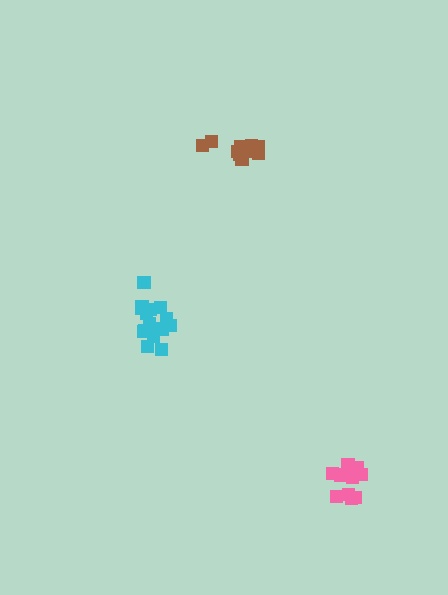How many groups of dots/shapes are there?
There are 3 groups.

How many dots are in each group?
Group 1: 10 dots, Group 2: 11 dots, Group 3: 16 dots (37 total).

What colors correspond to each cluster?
The clusters are colored: pink, brown, cyan.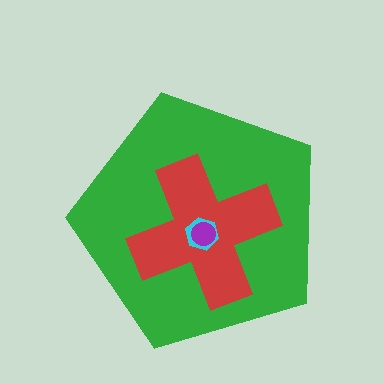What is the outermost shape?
The green pentagon.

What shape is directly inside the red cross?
The cyan hexagon.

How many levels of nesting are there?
4.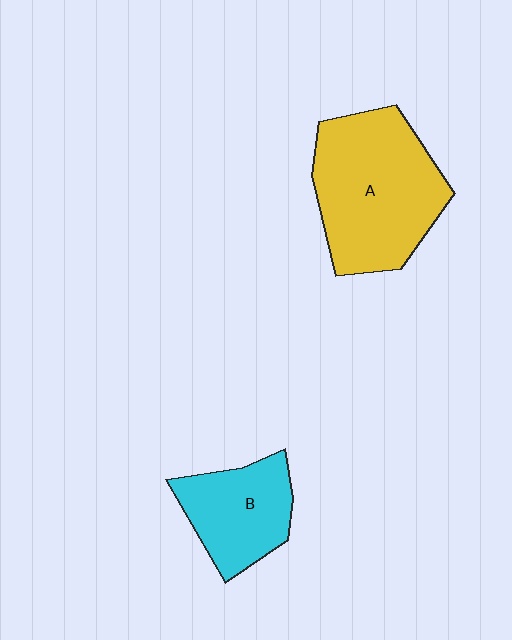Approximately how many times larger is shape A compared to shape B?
Approximately 1.7 times.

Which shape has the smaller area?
Shape B (cyan).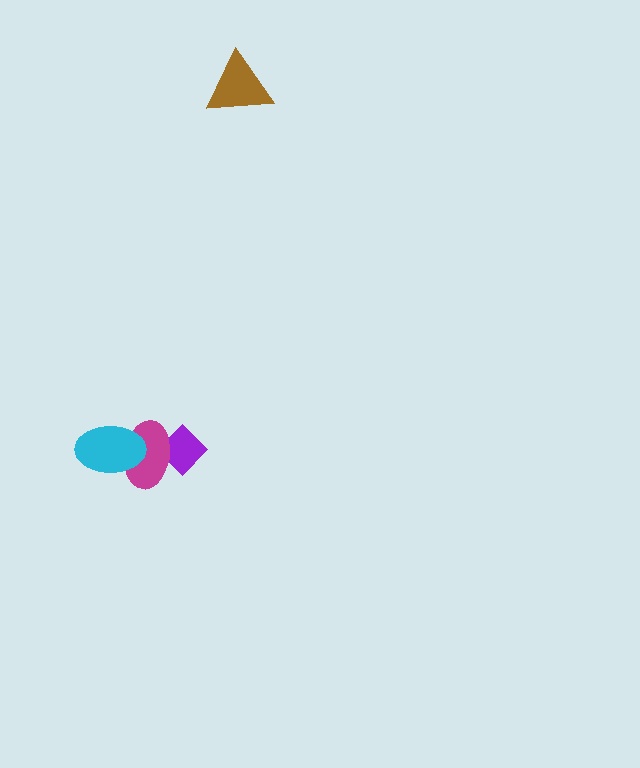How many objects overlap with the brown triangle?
0 objects overlap with the brown triangle.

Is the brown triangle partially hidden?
No, no other shape covers it.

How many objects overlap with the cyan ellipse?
1 object overlaps with the cyan ellipse.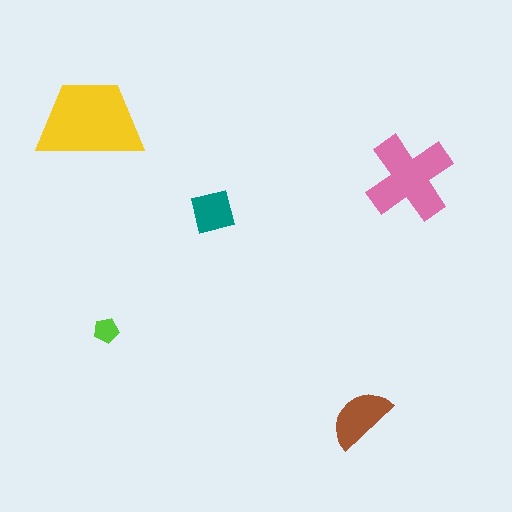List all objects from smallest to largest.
The lime pentagon, the teal square, the brown semicircle, the pink cross, the yellow trapezoid.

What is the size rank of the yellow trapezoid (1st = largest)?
1st.